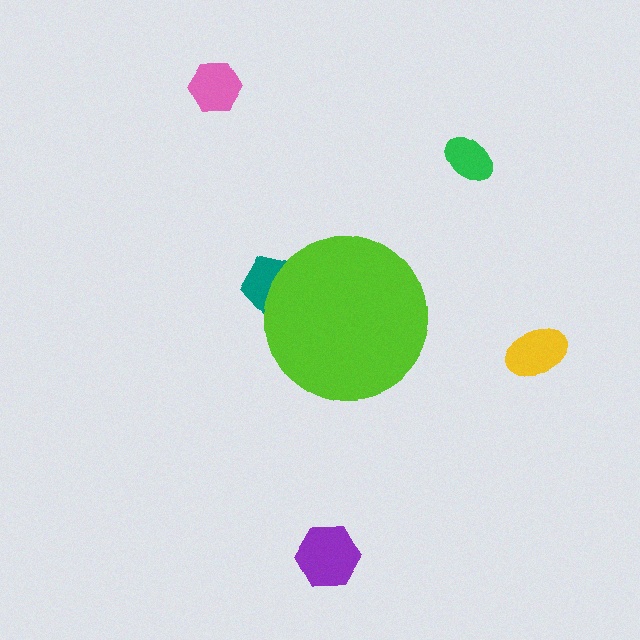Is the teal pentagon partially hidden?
Yes, the teal pentagon is partially hidden behind the lime circle.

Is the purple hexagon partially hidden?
No, the purple hexagon is fully visible.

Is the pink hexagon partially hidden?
No, the pink hexagon is fully visible.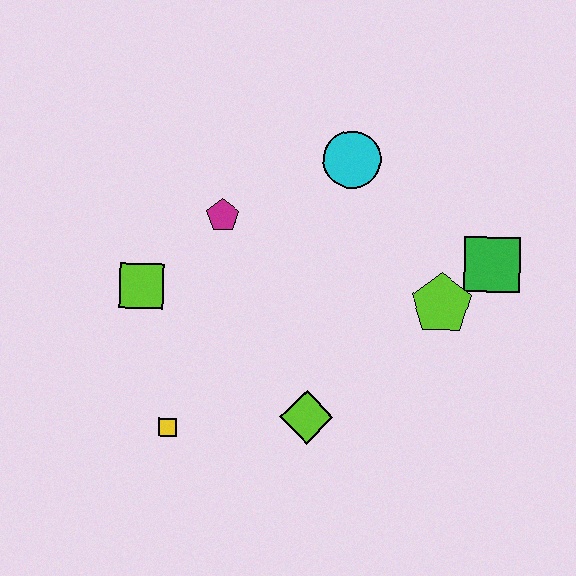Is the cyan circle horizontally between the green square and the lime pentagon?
No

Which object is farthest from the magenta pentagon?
The green square is farthest from the magenta pentagon.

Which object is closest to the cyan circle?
The magenta pentagon is closest to the cyan circle.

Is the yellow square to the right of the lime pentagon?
No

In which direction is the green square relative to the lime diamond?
The green square is to the right of the lime diamond.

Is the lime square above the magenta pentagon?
No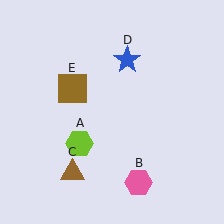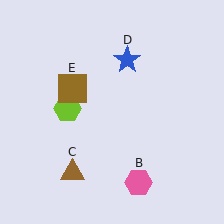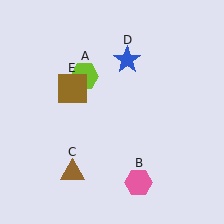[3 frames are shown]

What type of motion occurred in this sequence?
The lime hexagon (object A) rotated clockwise around the center of the scene.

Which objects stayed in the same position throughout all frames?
Pink hexagon (object B) and brown triangle (object C) and blue star (object D) and brown square (object E) remained stationary.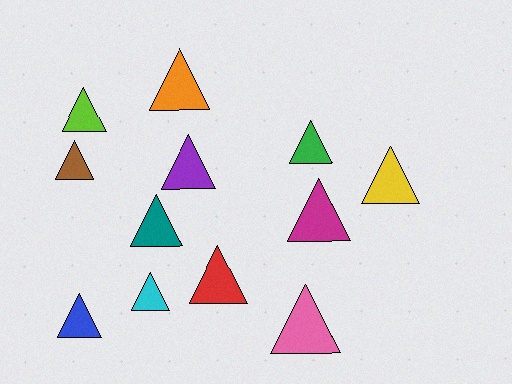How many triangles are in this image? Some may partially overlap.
There are 12 triangles.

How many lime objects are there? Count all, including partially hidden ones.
There is 1 lime object.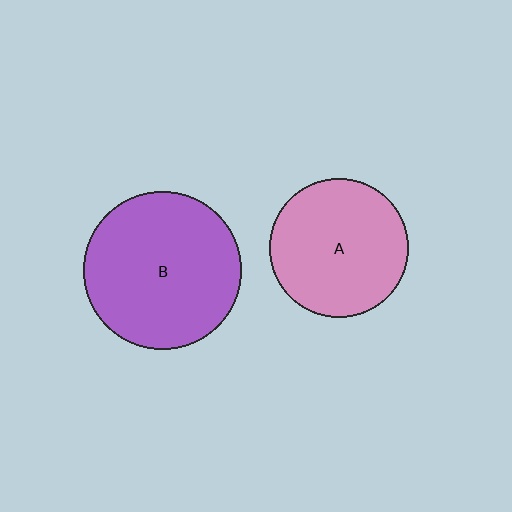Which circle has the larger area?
Circle B (purple).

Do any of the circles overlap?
No, none of the circles overlap.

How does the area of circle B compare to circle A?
Approximately 1.3 times.